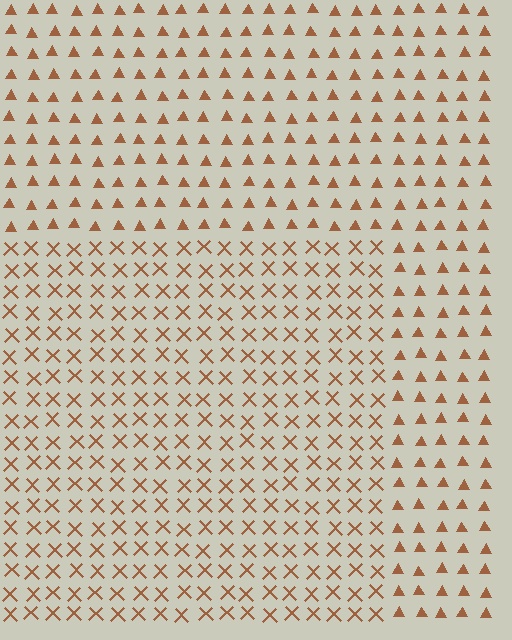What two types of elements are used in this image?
The image uses X marks inside the rectangle region and triangles outside it.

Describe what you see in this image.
The image is filled with small brown elements arranged in a uniform grid. A rectangle-shaped region contains X marks, while the surrounding area contains triangles. The boundary is defined purely by the change in element shape.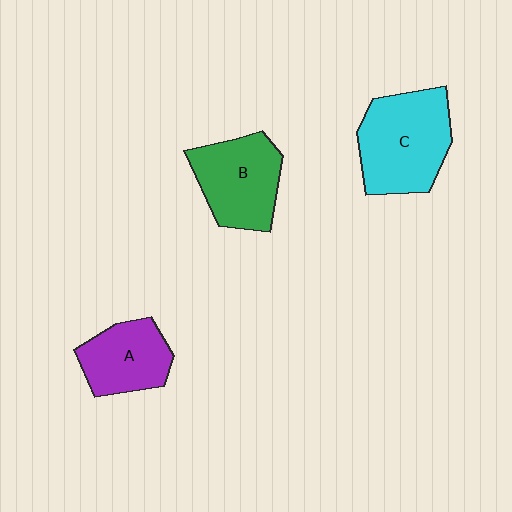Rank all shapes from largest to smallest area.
From largest to smallest: C (cyan), B (green), A (purple).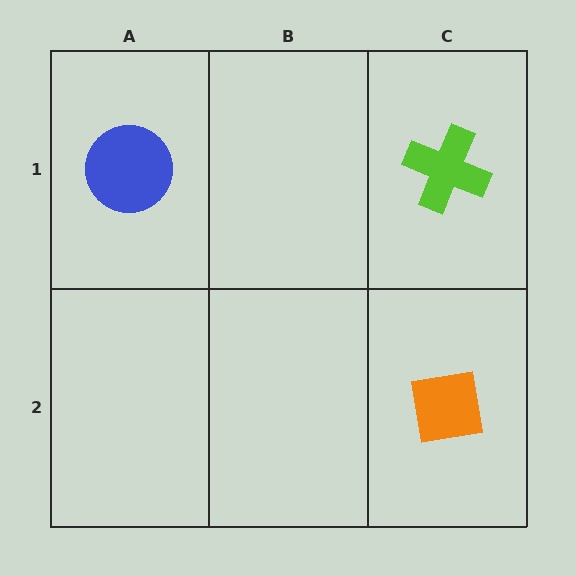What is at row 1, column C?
A lime cross.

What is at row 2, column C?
An orange square.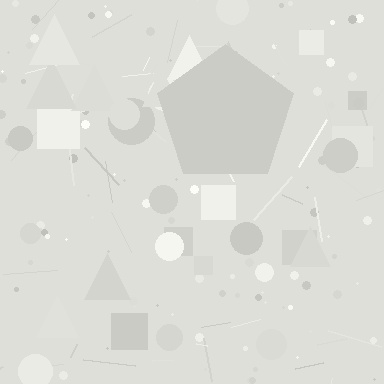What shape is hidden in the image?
A pentagon is hidden in the image.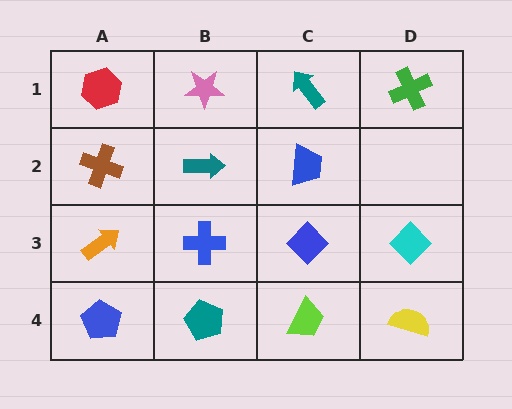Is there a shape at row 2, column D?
No, that cell is empty.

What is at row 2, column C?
A blue trapezoid.